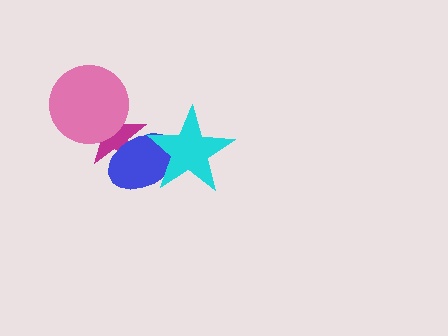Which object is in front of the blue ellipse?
The cyan star is in front of the blue ellipse.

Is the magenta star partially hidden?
Yes, it is partially covered by another shape.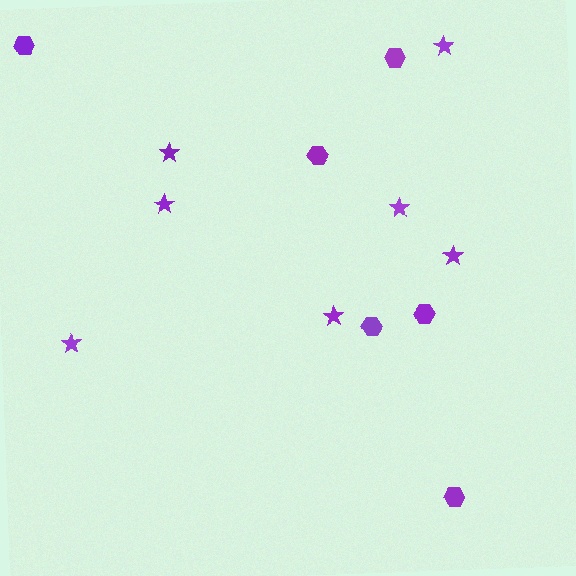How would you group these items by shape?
There are 2 groups: one group of stars (7) and one group of hexagons (6).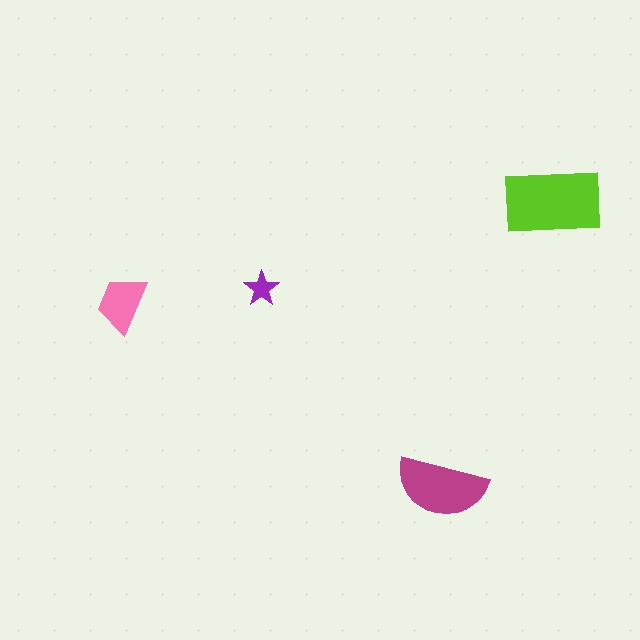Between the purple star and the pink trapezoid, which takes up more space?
The pink trapezoid.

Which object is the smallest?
The purple star.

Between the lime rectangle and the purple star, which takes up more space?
The lime rectangle.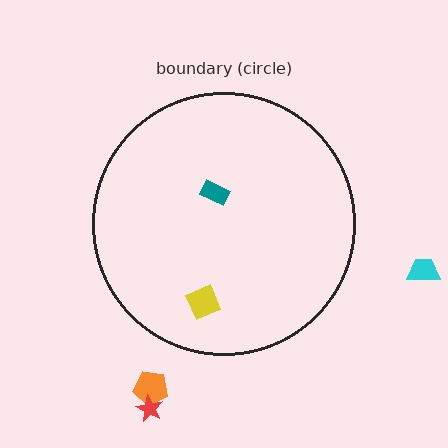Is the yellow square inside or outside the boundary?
Inside.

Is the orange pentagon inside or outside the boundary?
Outside.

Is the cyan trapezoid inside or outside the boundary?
Outside.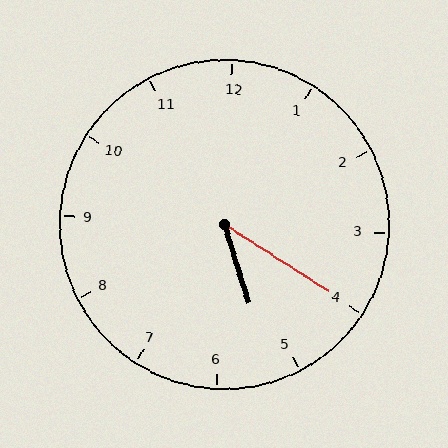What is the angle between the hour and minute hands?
Approximately 40 degrees.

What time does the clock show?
5:20.